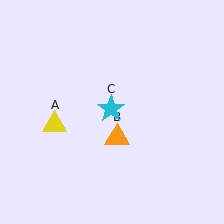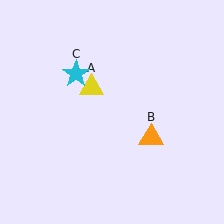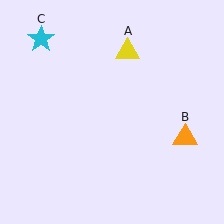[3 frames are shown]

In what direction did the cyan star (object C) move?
The cyan star (object C) moved up and to the left.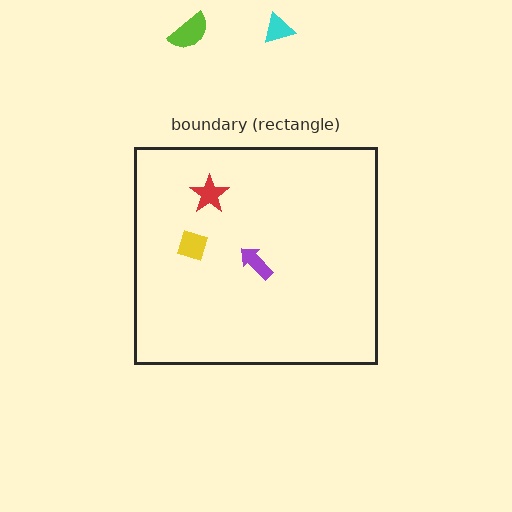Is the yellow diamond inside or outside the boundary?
Inside.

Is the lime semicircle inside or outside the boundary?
Outside.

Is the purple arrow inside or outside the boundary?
Inside.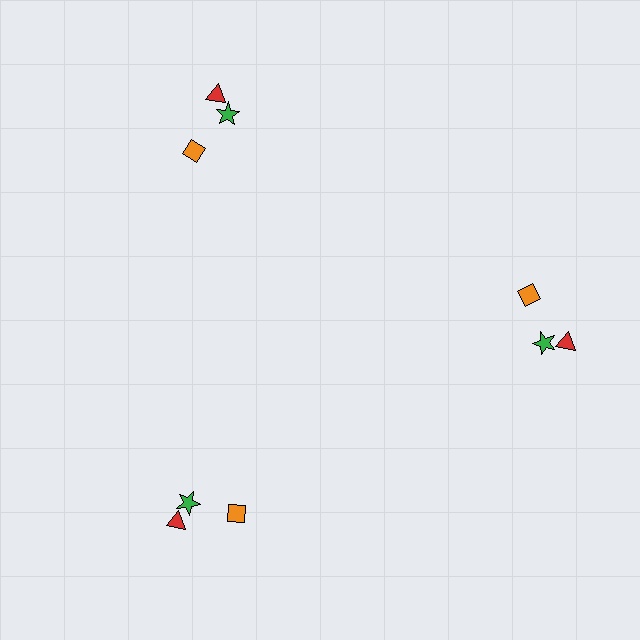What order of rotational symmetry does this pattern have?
This pattern has 3-fold rotational symmetry.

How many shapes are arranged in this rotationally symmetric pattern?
There are 9 shapes, arranged in 3 groups of 3.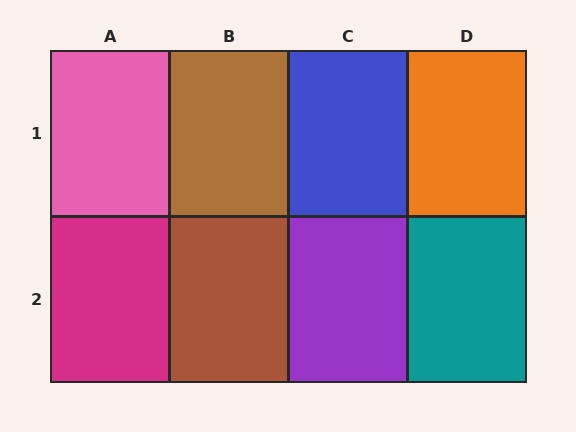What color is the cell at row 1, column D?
Orange.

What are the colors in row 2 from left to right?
Magenta, brown, purple, teal.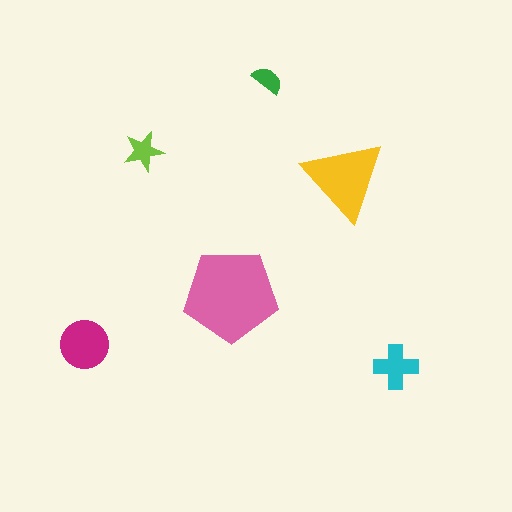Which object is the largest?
The pink pentagon.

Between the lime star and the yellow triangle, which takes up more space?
The yellow triangle.